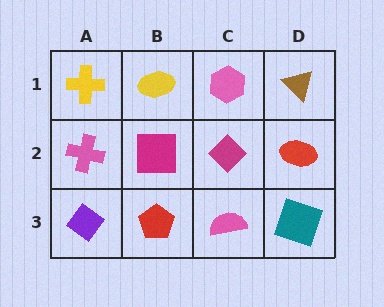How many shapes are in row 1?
4 shapes.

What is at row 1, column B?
A yellow ellipse.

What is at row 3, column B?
A red pentagon.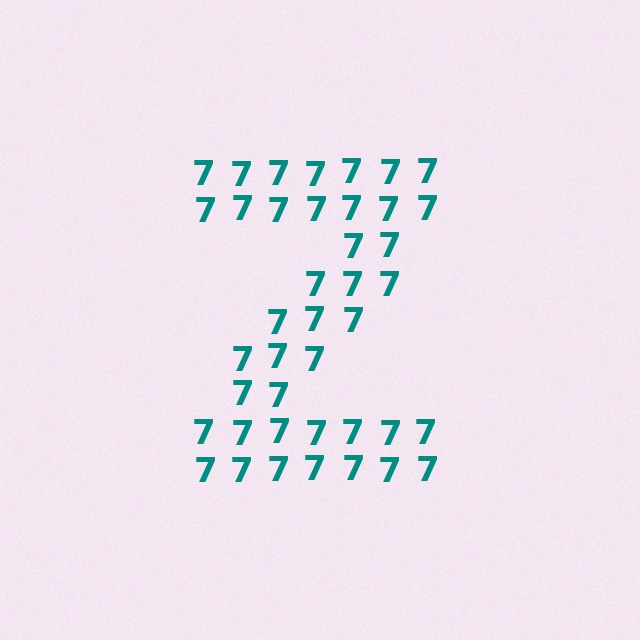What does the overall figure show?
The overall figure shows the letter Z.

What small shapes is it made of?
It is made of small digit 7's.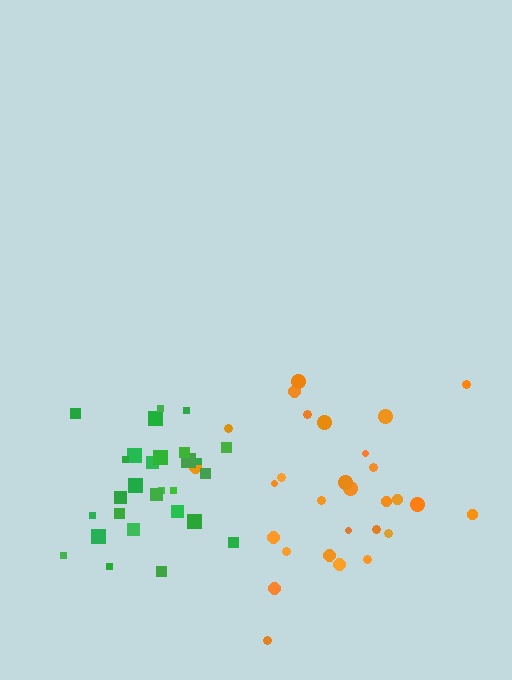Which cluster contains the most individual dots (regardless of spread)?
Orange (29).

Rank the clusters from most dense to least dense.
green, orange.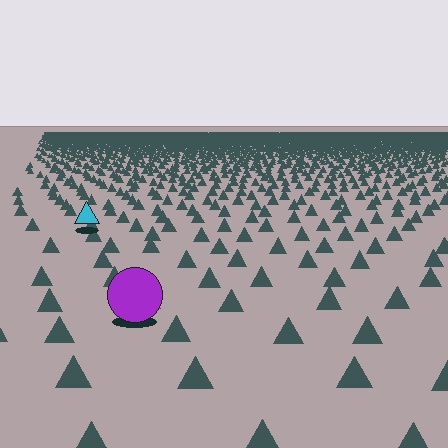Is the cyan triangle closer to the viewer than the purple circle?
No. The purple circle is closer — you can tell from the texture gradient: the ground texture is coarser near it.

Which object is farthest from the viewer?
The cyan triangle is farthest from the viewer. It appears smaller and the ground texture around it is denser.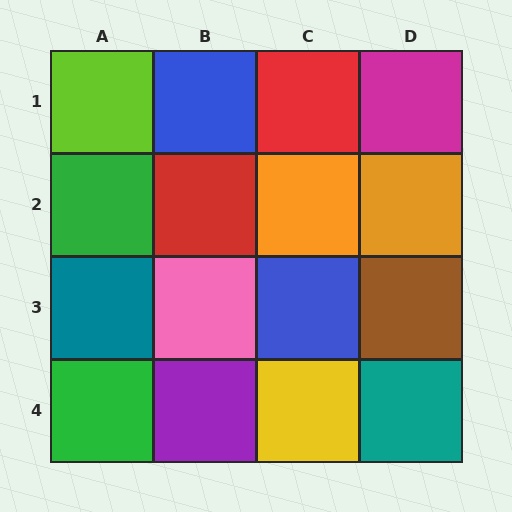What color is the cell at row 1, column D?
Magenta.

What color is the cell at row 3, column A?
Teal.